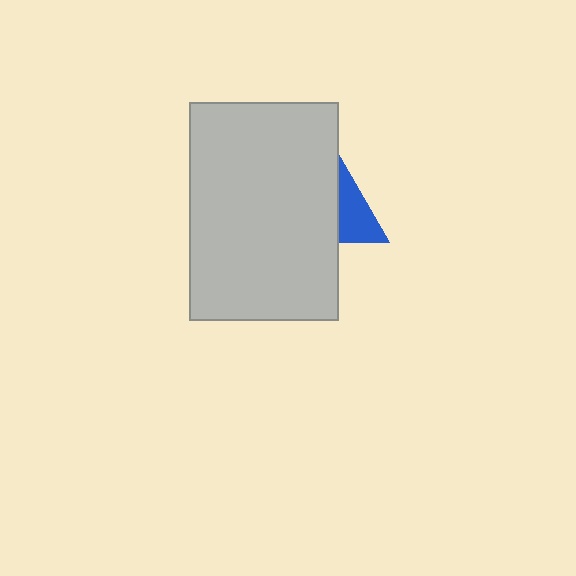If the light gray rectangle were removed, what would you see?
You would see the complete blue triangle.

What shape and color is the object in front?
The object in front is a light gray rectangle.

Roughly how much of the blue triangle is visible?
A small part of it is visible (roughly 31%).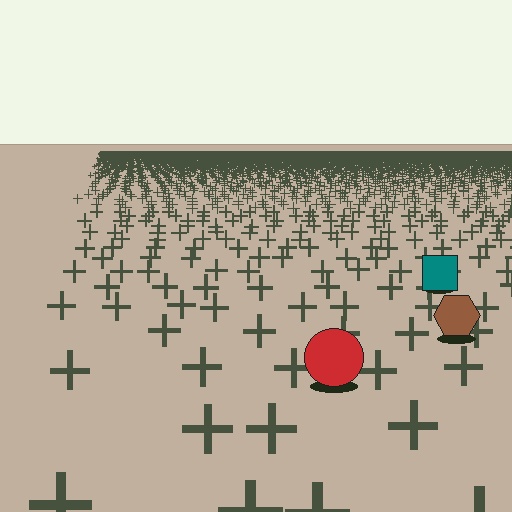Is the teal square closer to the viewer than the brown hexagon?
No. The brown hexagon is closer — you can tell from the texture gradient: the ground texture is coarser near it.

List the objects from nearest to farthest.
From nearest to farthest: the red circle, the brown hexagon, the teal square.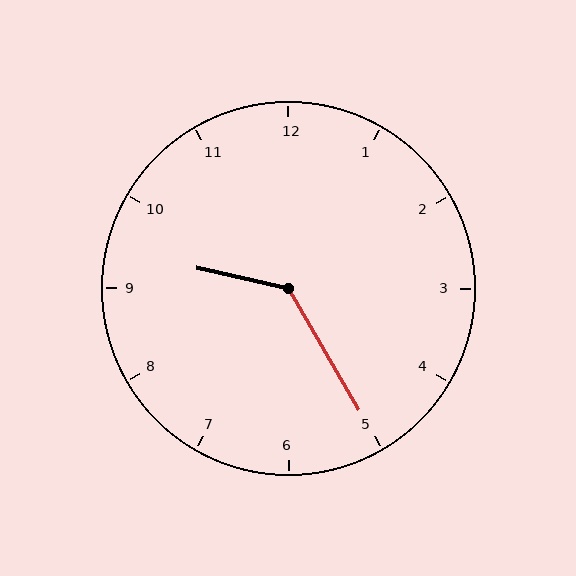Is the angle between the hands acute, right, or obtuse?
It is obtuse.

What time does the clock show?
9:25.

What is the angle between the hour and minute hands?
Approximately 132 degrees.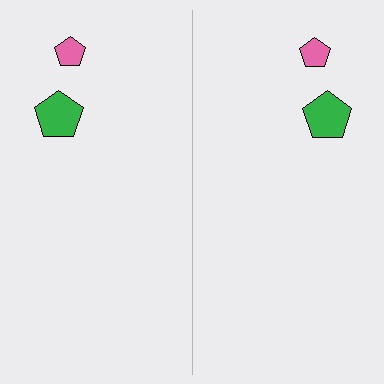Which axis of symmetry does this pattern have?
The pattern has a vertical axis of symmetry running through the center of the image.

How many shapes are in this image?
There are 4 shapes in this image.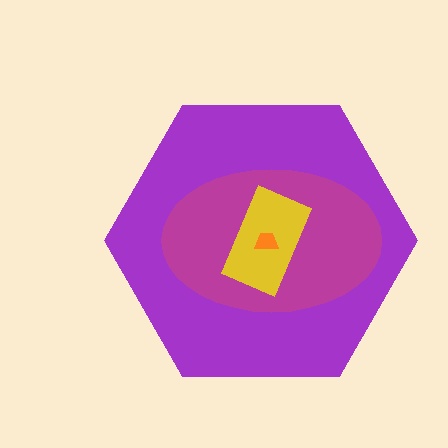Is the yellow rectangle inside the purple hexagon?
Yes.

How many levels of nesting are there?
4.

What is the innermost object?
The orange trapezoid.